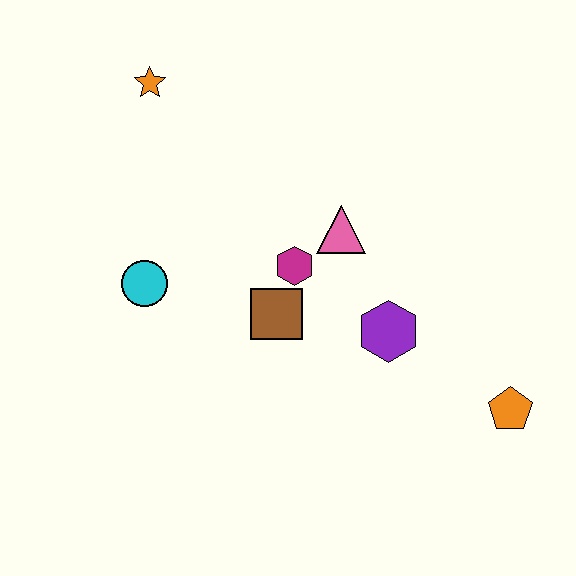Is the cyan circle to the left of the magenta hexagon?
Yes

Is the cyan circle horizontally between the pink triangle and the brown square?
No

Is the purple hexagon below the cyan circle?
Yes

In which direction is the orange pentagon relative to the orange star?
The orange pentagon is to the right of the orange star.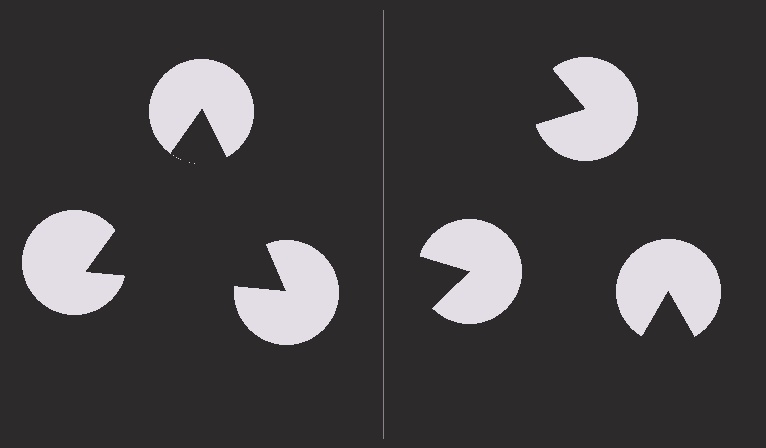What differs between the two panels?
The pac-man discs are positioned identically on both sides; only the wedge orientations differ. On the left they align to a triangle; on the right they are misaligned.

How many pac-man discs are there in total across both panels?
6 — 3 on each side.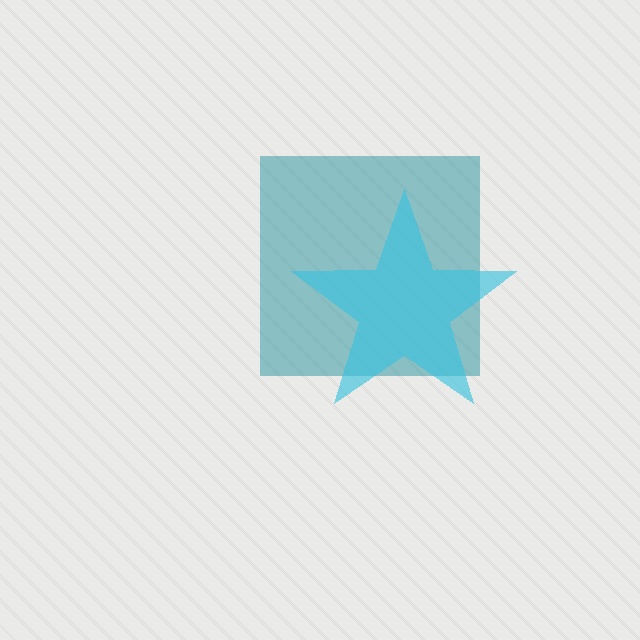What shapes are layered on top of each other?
The layered shapes are: a teal square, a cyan star.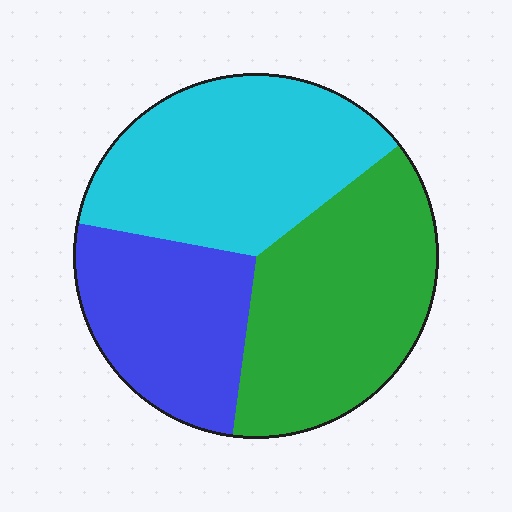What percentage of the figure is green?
Green covers 37% of the figure.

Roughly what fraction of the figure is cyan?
Cyan takes up between a quarter and a half of the figure.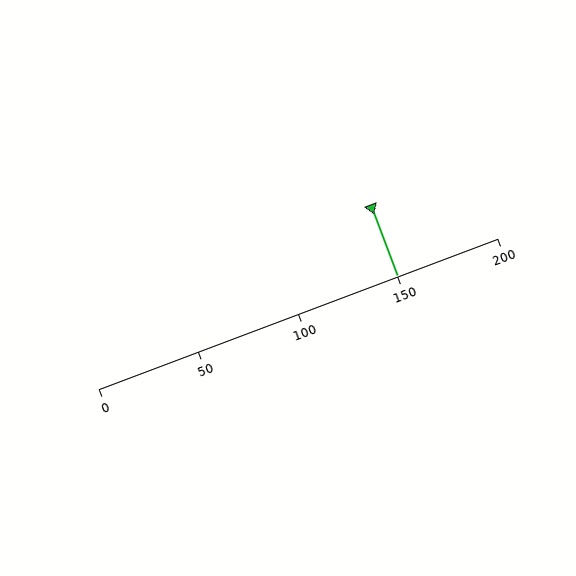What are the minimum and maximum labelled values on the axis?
The axis runs from 0 to 200.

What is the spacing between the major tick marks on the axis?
The major ticks are spaced 50 apart.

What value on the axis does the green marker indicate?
The marker indicates approximately 150.